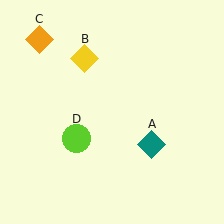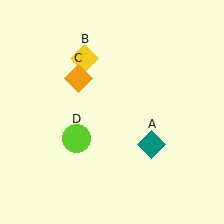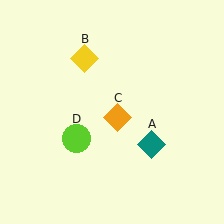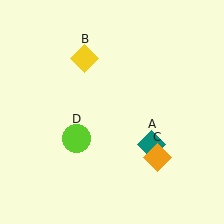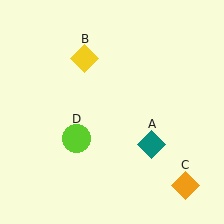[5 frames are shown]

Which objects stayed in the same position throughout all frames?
Teal diamond (object A) and yellow diamond (object B) and lime circle (object D) remained stationary.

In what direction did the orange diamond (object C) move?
The orange diamond (object C) moved down and to the right.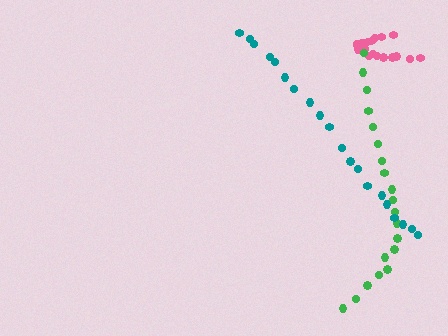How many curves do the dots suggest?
There are 3 distinct paths.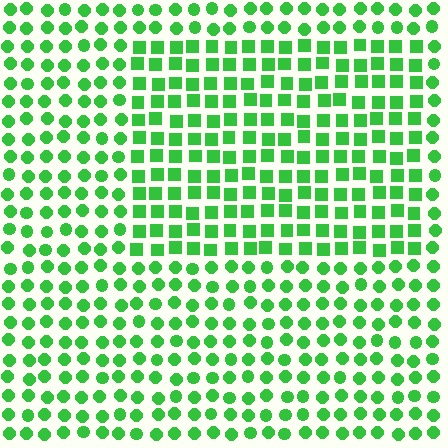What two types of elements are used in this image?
The image uses squares inside the rectangle region and circles outside it.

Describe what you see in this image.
The image is filled with small green elements arranged in a uniform grid. A rectangle-shaped region contains squares, while the surrounding area contains circles. The boundary is defined purely by the change in element shape.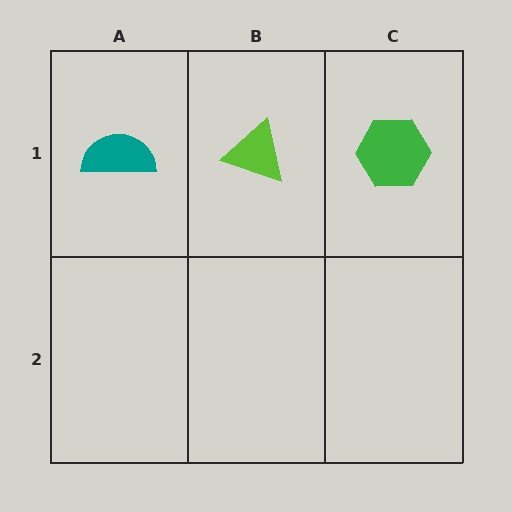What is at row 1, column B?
A lime triangle.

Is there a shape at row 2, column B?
No, that cell is empty.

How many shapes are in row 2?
0 shapes.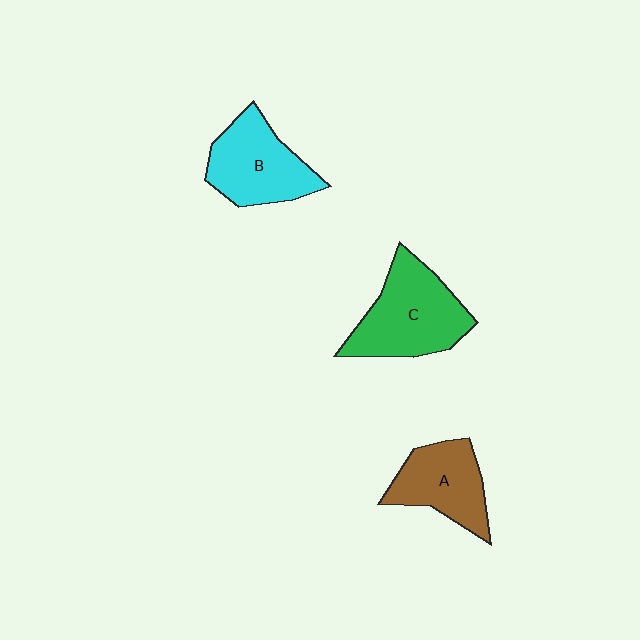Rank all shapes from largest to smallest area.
From largest to smallest: C (green), B (cyan), A (brown).